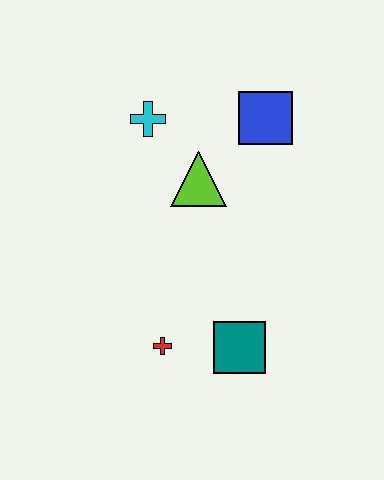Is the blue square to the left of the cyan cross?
No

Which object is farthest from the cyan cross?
The teal square is farthest from the cyan cross.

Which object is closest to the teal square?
The red cross is closest to the teal square.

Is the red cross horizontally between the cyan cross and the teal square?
Yes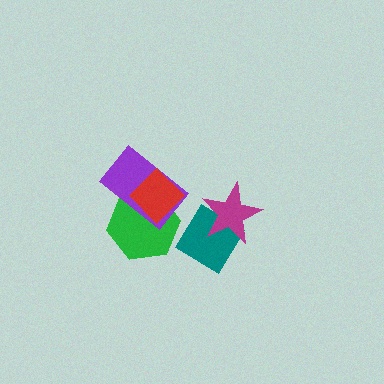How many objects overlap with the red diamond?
2 objects overlap with the red diamond.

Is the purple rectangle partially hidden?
Yes, it is partially covered by another shape.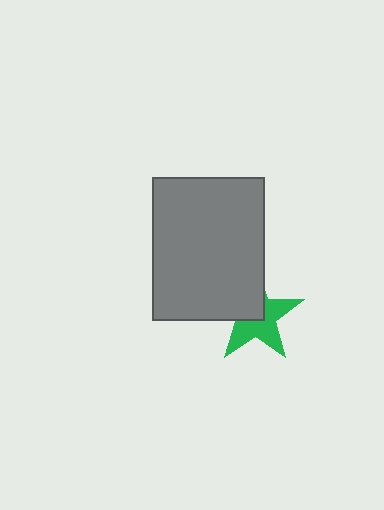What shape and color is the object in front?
The object in front is a gray rectangle.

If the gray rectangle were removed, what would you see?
You would see the complete green star.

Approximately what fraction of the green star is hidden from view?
Roughly 45% of the green star is hidden behind the gray rectangle.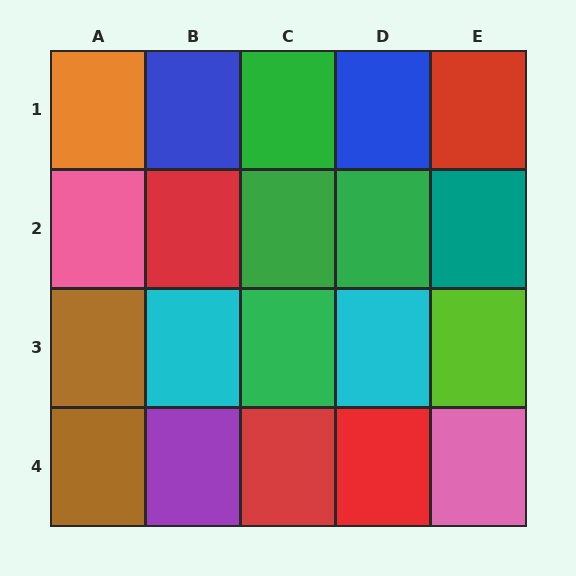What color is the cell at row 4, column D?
Red.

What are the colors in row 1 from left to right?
Orange, blue, green, blue, red.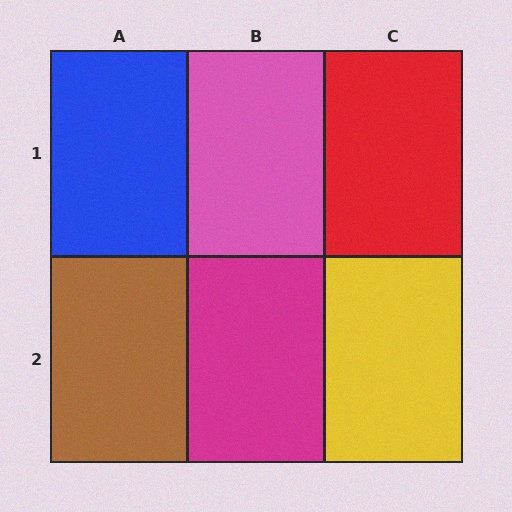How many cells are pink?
1 cell is pink.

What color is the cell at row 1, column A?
Blue.